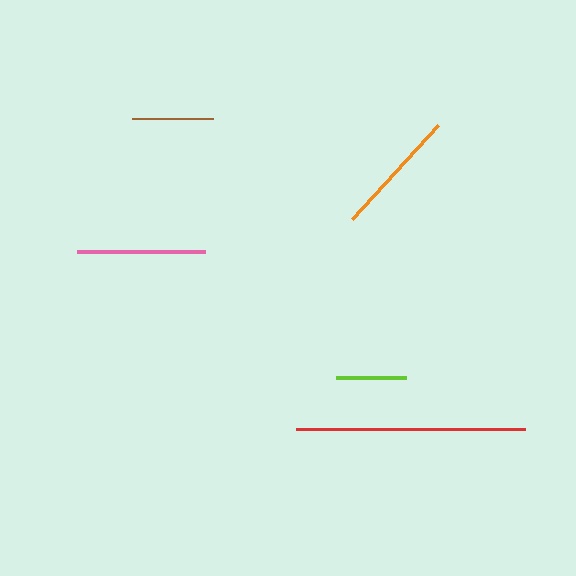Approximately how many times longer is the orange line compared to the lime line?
The orange line is approximately 1.8 times the length of the lime line.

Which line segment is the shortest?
The lime line is the shortest at approximately 70 pixels.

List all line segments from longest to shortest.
From longest to shortest: red, pink, orange, brown, lime.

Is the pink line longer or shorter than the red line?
The red line is longer than the pink line.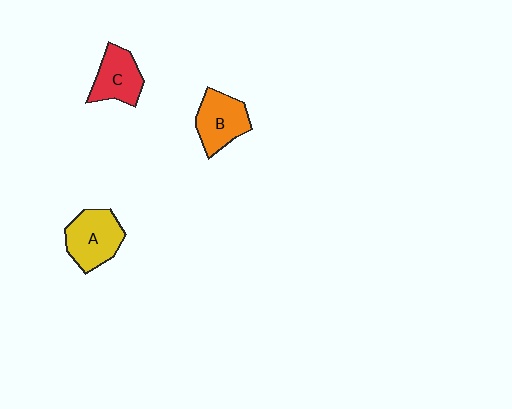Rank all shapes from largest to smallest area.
From largest to smallest: A (yellow), B (orange), C (red).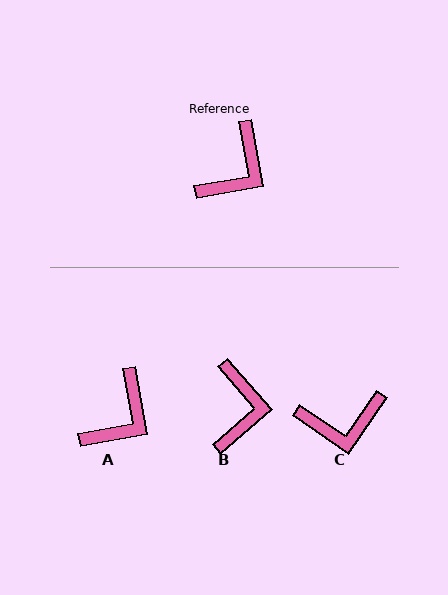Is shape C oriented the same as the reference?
No, it is off by about 44 degrees.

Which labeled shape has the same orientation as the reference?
A.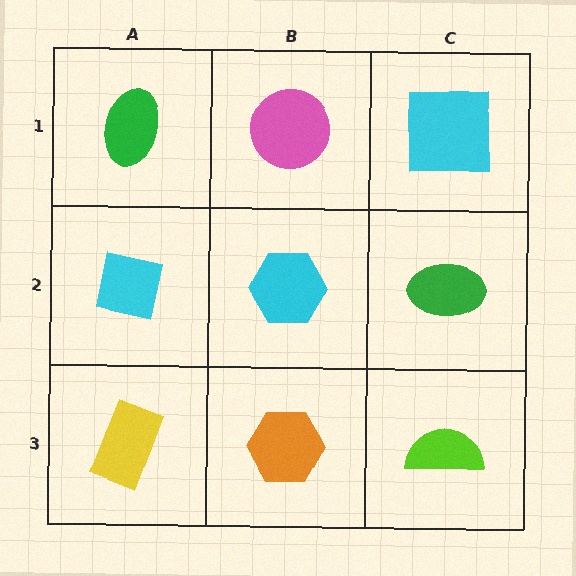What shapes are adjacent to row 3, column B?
A cyan hexagon (row 2, column B), a yellow rectangle (row 3, column A), a lime semicircle (row 3, column C).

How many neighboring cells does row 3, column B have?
3.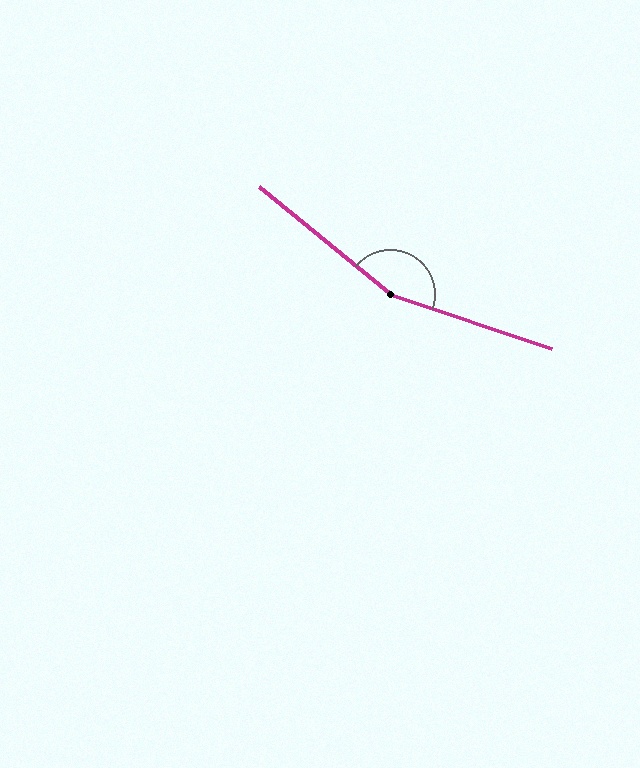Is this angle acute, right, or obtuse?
It is obtuse.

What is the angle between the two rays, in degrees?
Approximately 159 degrees.